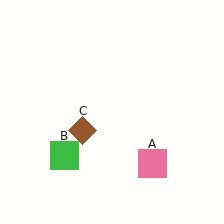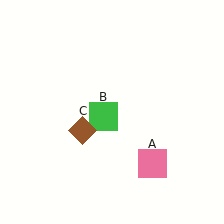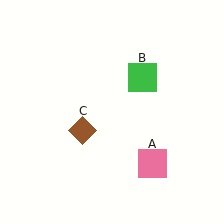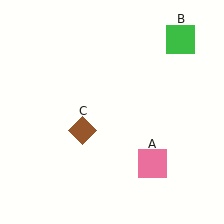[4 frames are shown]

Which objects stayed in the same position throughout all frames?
Pink square (object A) and brown diamond (object C) remained stationary.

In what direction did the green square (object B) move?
The green square (object B) moved up and to the right.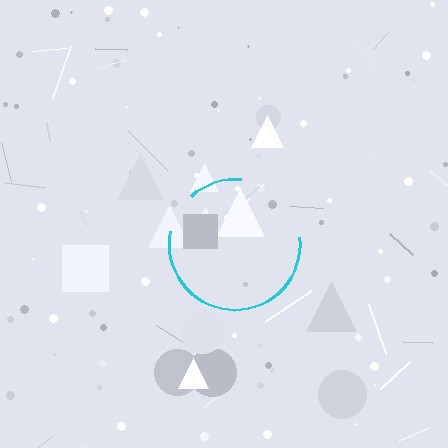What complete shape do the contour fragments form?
The contour fragments form a circle.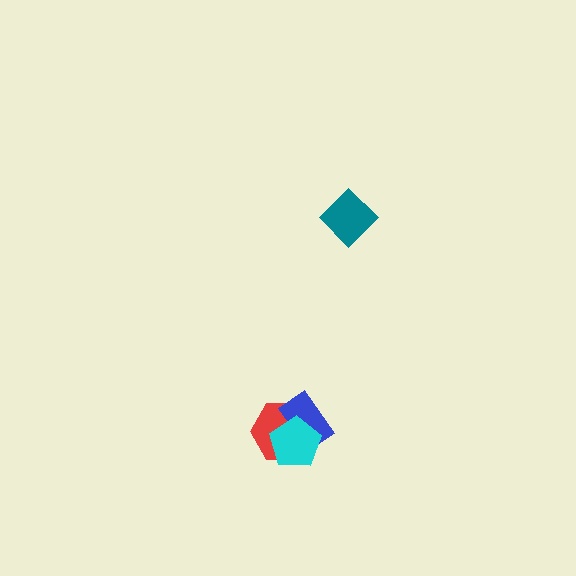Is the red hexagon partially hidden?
Yes, it is partially covered by another shape.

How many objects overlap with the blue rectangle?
2 objects overlap with the blue rectangle.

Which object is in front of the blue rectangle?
The cyan pentagon is in front of the blue rectangle.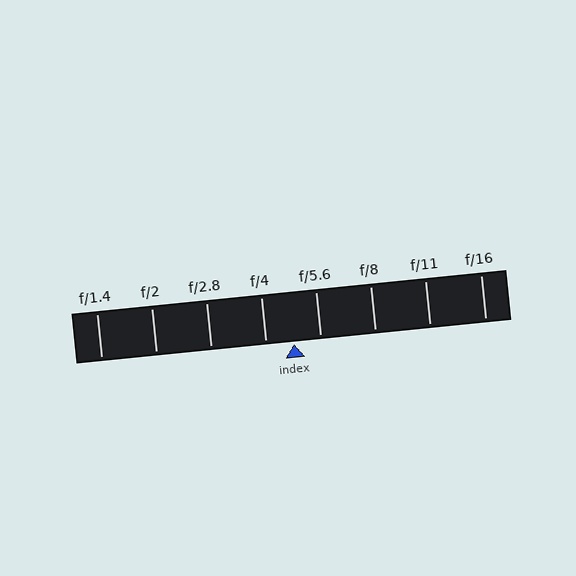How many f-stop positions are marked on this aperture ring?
There are 8 f-stop positions marked.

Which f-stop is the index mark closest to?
The index mark is closest to f/5.6.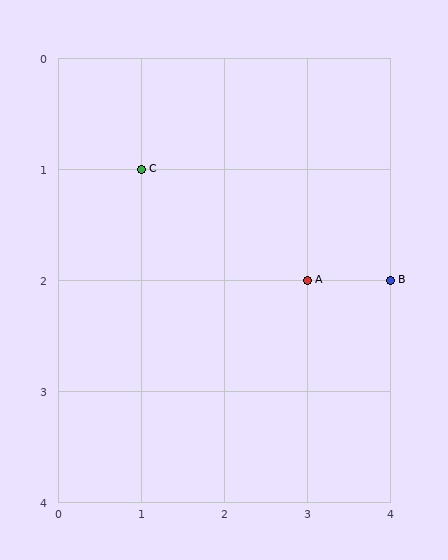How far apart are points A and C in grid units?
Points A and C are 2 columns and 1 row apart (about 2.2 grid units diagonally).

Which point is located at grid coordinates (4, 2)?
Point B is at (4, 2).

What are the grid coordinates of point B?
Point B is at grid coordinates (4, 2).